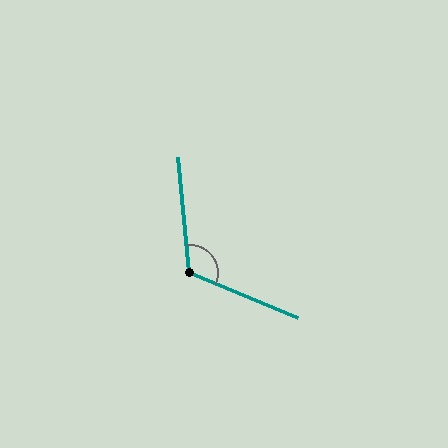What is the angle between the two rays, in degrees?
Approximately 118 degrees.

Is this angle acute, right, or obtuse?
It is obtuse.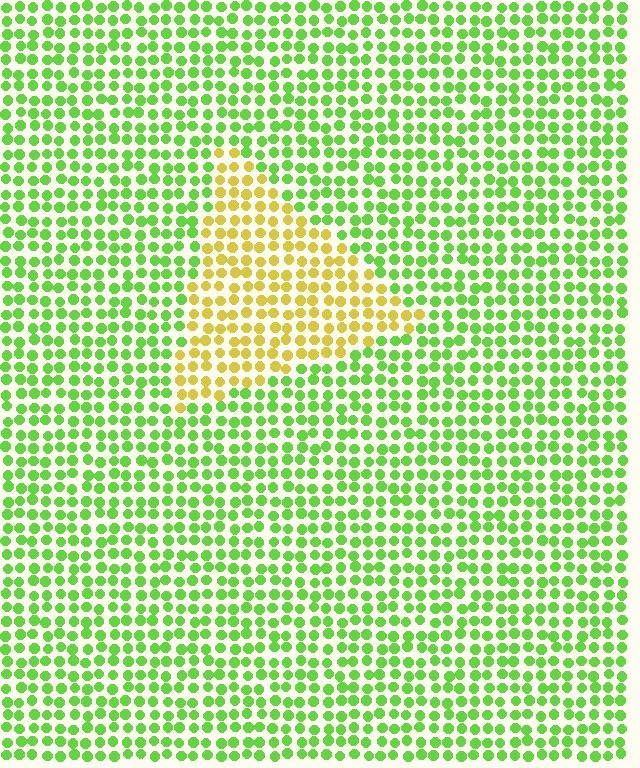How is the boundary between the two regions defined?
The boundary is defined purely by a slight shift in hue (about 52 degrees). Spacing, size, and orientation are identical on both sides.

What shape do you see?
I see a triangle.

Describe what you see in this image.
The image is filled with small lime elements in a uniform arrangement. A triangle-shaped region is visible where the elements are tinted to a slightly different hue, forming a subtle color boundary.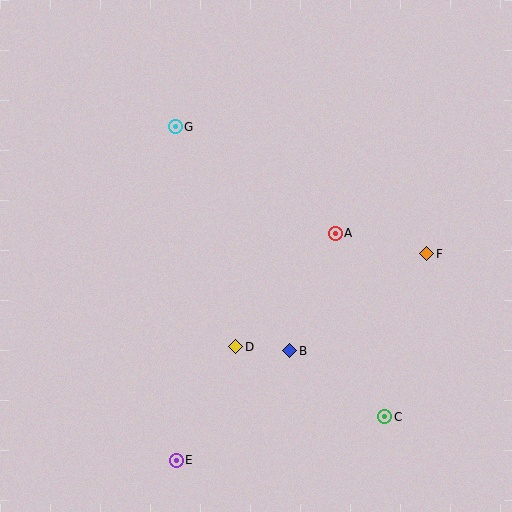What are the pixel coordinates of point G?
Point G is at (175, 127).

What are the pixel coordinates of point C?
Point C is at (385, 417).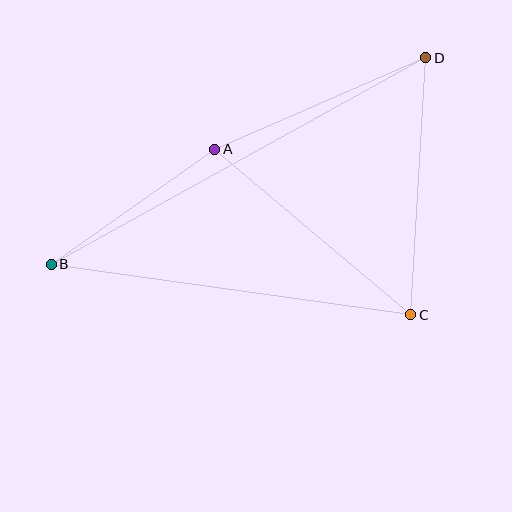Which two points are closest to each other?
Points A and B are closest to each other.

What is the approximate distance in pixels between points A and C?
The distance between A and C is approximately 256 pixels.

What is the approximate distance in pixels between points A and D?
The distance between A and D is approximately 230 pixels.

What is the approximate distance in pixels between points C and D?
The distance between C and D is approximately 258 pixels.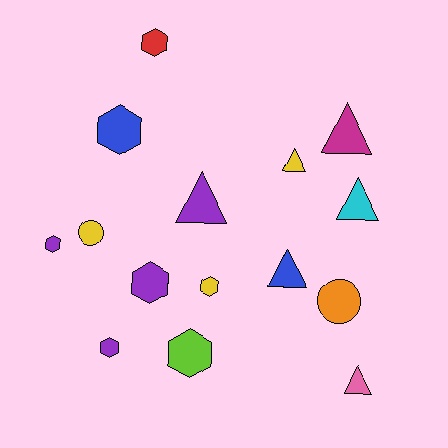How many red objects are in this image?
There is 1 red object.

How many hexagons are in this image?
There are 7 hexagons.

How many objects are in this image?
There are 15 objects.